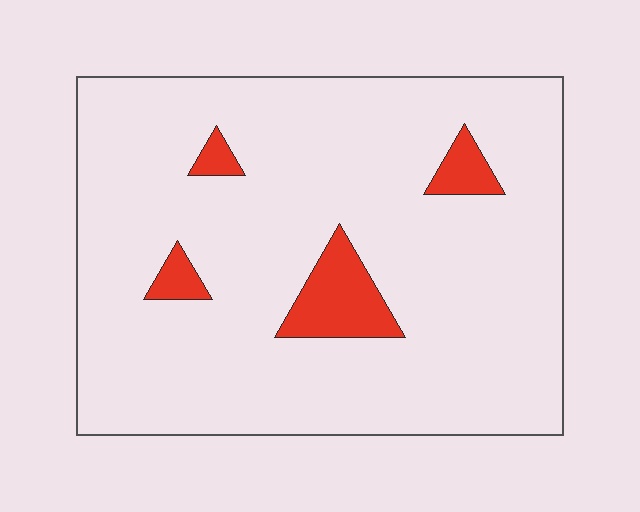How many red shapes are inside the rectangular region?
4.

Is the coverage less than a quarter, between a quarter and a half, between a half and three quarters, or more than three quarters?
Less than a quarter.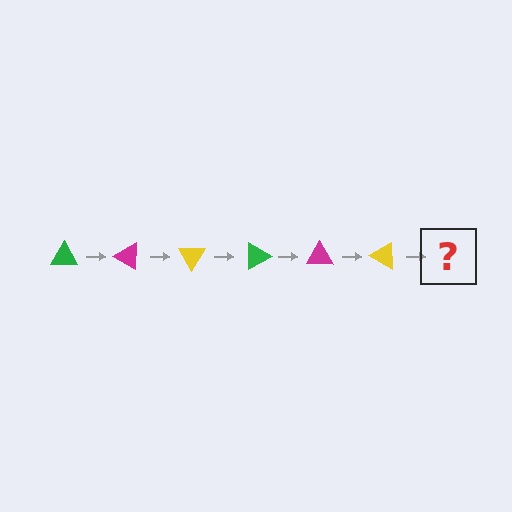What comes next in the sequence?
The next element should be a green triangle, rotated 180 degrees from the start.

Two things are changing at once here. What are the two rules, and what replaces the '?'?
The two rules are that it rotates 30 degrees each step and the color cycles through green, magenta, and yellow. The '?' should be a green triangle, rotated 180 degrees from the start.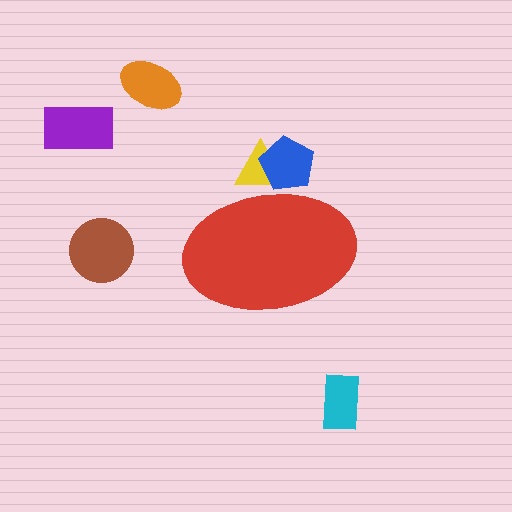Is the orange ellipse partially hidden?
No, the orange ellipse is fully visible.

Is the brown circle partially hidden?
No, the brown circle is fully visible.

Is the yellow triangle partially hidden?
Yes, the yellow triangle is partially hidden behind the red ellipse.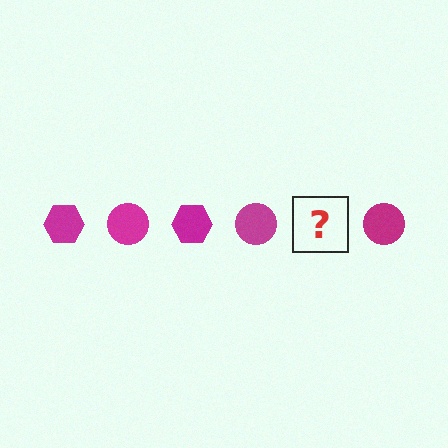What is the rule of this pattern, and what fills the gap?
The rule is that the pattern cycles through hexagon, circle shapes in magenta. The gap should be filled with a magenta hexagon.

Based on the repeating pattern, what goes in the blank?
The blank should be a magenta hexagon.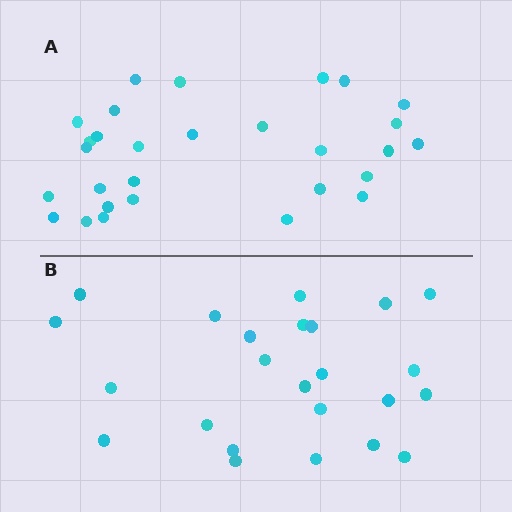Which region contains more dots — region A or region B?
Region A (the top region) has more dots.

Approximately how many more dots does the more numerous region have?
Region A has about 5 more dots than region B.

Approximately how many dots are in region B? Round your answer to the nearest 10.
About 20 dots. (The exact count is 24, which rounds to 20.)